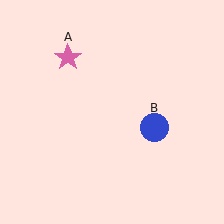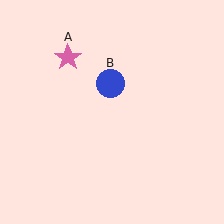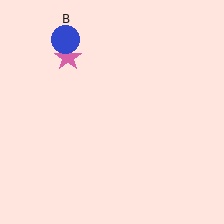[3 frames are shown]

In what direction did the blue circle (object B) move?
The blue circle (object B) moved up and to the left.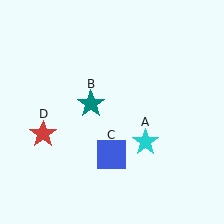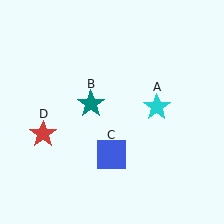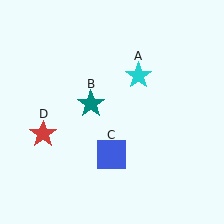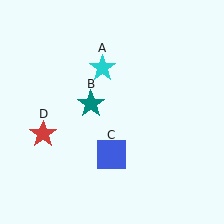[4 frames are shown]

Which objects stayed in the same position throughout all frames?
Teal star (object B) and blue square (object C) and red star (object D) remained stationary.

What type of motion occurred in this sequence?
The cyan star (object A) rotated counterclockwise around the center of the scene.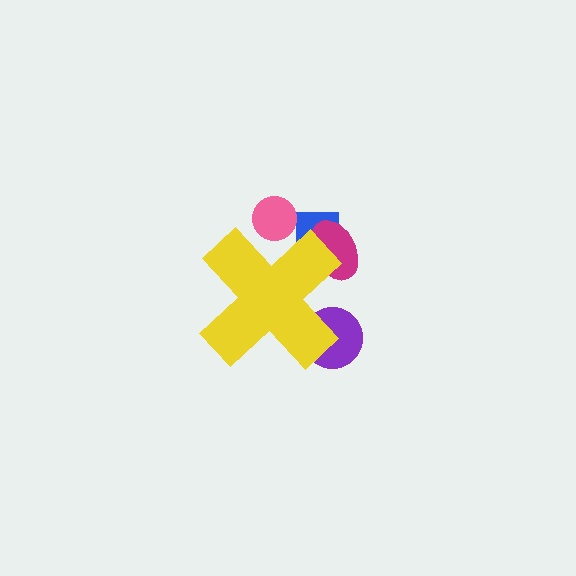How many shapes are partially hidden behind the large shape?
4 shapes are partially hidden.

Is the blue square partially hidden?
Yes, the blue square is partially hidden behind the yellow cross.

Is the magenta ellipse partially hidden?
Yes, the magenta ellipse is partially hidden behind the yellow cross.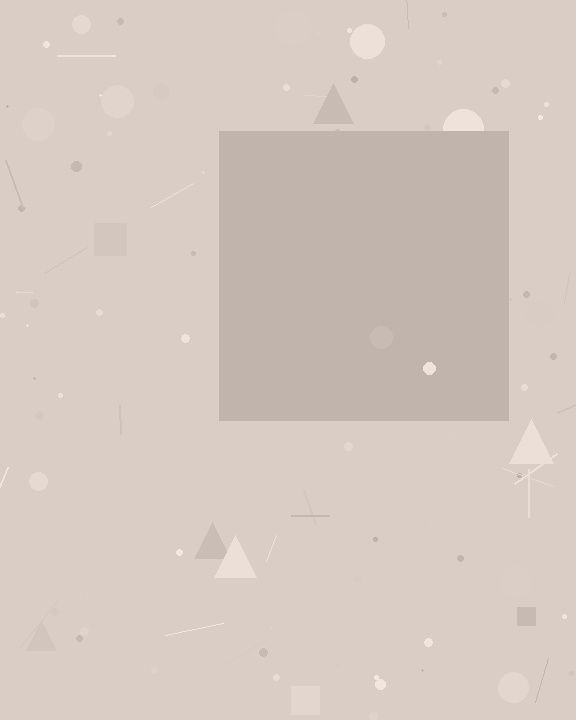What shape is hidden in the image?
A square is hidden in the image.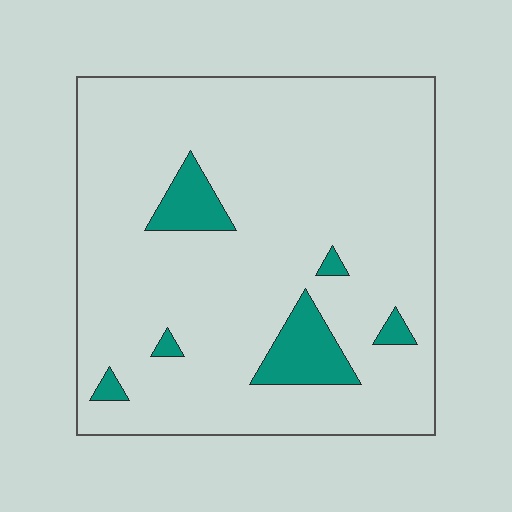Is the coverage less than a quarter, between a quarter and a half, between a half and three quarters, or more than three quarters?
Less than a quarter.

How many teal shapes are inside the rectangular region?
6.